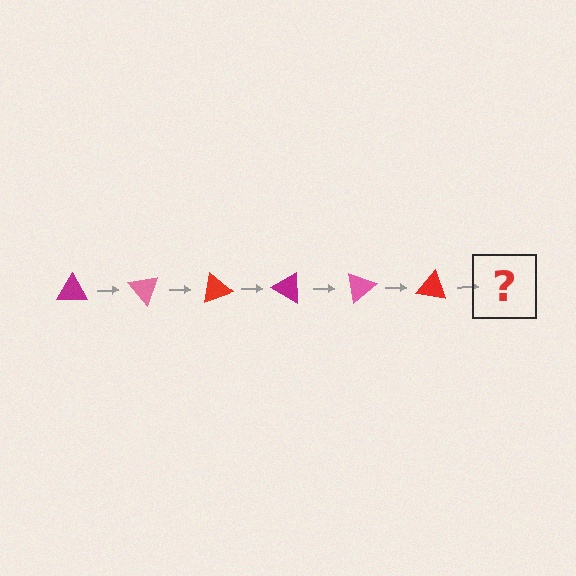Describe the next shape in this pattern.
It should be a magenta triangle, rotated 300 degrees from the start.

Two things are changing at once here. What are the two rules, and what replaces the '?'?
The two rules are that it rotates 50 degrees each step and the color cycles through magenta, pink, and red. The '?' should be a magenta triangle, rotated 300 degrees from the start.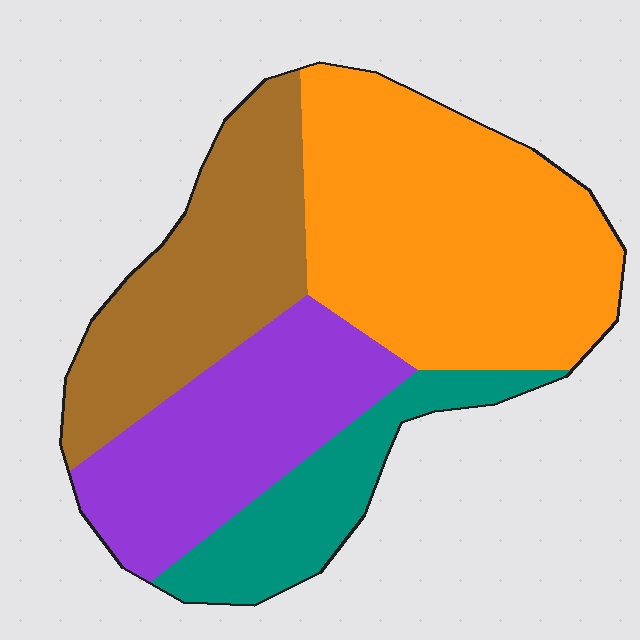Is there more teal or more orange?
Orange.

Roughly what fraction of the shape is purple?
Purple takes up about one quarter (1/4) of the shape.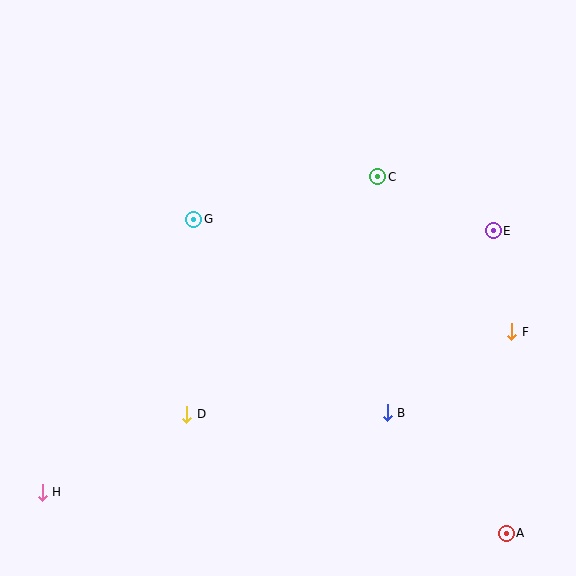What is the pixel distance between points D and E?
The distance between D and E is 357 pixels.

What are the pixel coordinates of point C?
Point C is at (378, 177).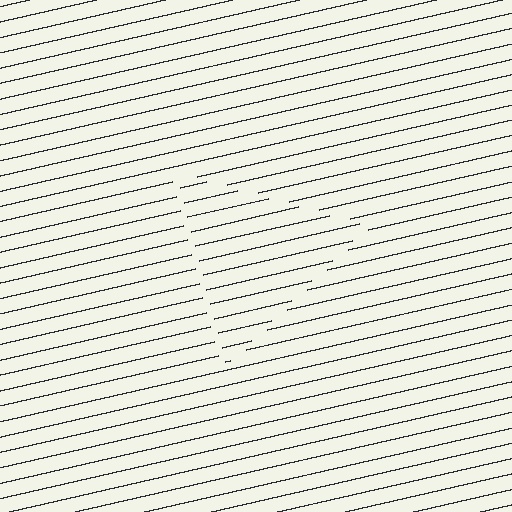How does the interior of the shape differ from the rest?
The interior of the shape contains the same grating, shifted by half a period — the contour is defined by the phase discontinuity where line-ends from the inner and outer gratings abut.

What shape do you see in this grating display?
An illusory triangle. The interior of the shape contains the same grating, shifted by half a period — the contour is defined by the phase discontinuity where line-ends from the inner and outer gratings abut.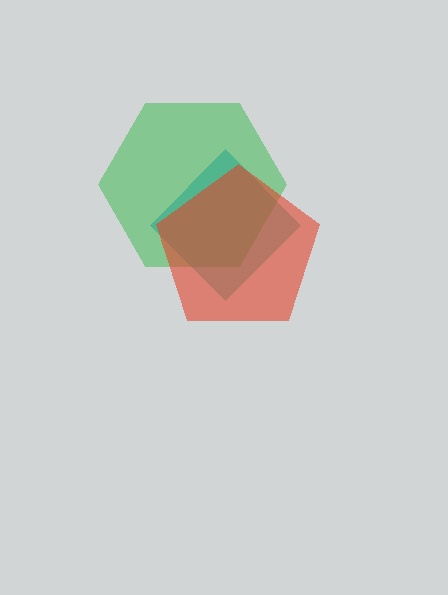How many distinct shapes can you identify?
There are 3 distinct shapes: a green hexagon, a teal diamond, a red pentagon.